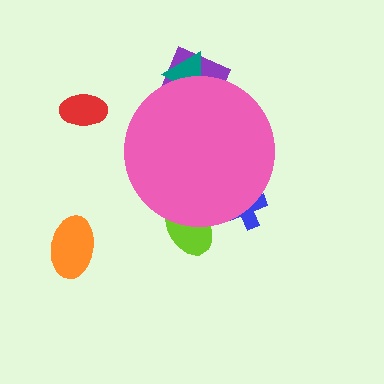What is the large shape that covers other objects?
A pink circle.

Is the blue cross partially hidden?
Yes, the blue cross is partially hidden behind the pink circle.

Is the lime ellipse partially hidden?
Yes, the lime ellipse is partially hidden behind the pink circle.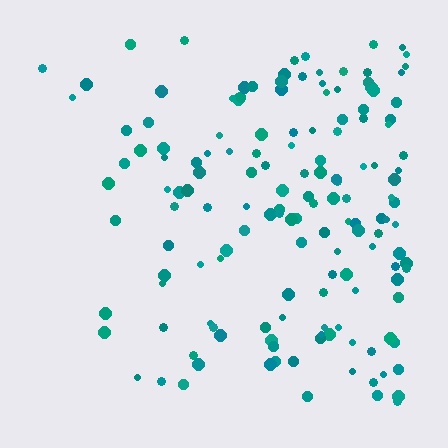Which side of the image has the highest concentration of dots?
The right.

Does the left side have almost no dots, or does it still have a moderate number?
Still a moderate number, just noticeably fewer than the right.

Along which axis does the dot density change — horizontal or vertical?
Horizontal.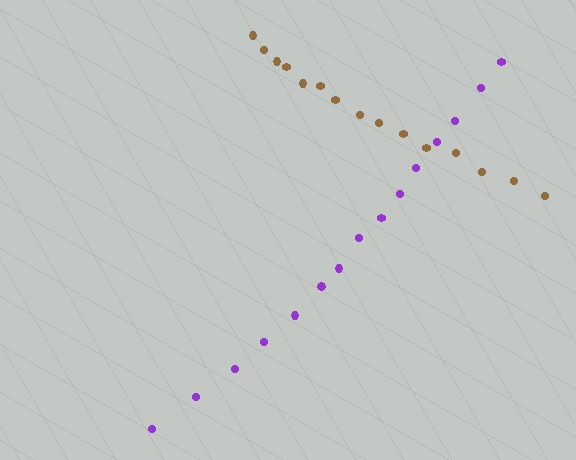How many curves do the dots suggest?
There are 2 distinct paths.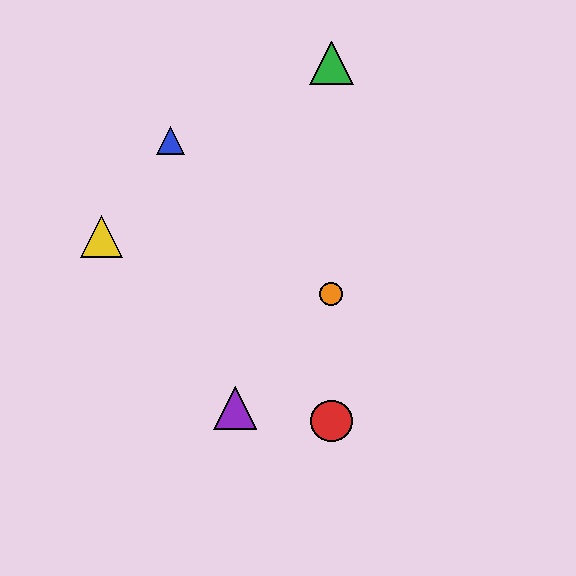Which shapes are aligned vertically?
The red circle, the green triangle, the orange circle are aligned vertically.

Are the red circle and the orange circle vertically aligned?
Yes, both are at x≈331.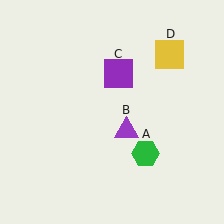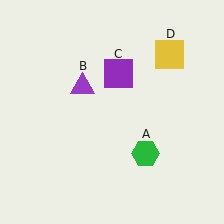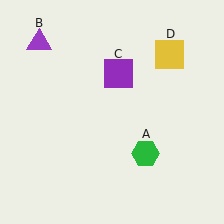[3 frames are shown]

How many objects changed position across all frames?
1 object changed position: purple triangle (object B).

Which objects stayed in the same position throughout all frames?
Green hexagon (object A) and purple square (object C) and yellow square (object D) remained stationary.